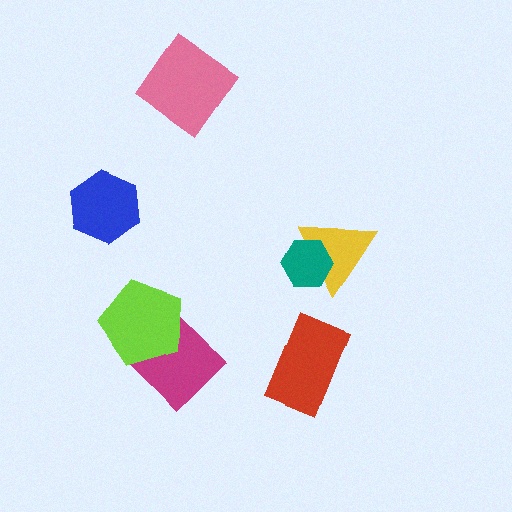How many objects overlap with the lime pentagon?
1 object overlaps with the lime pentagon.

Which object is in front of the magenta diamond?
The lime pentagon is in front of the magenta diamond.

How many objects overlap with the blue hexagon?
0 objects overlap with the blue hexagon.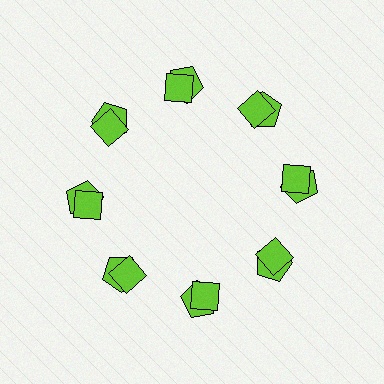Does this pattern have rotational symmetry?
Yes, this pattern has 8-fold rotational symmetry. It looks the same after rotating 45 degrees around the center.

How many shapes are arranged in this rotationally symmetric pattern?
There are 16 shapes, arranged in 8 groups of 2.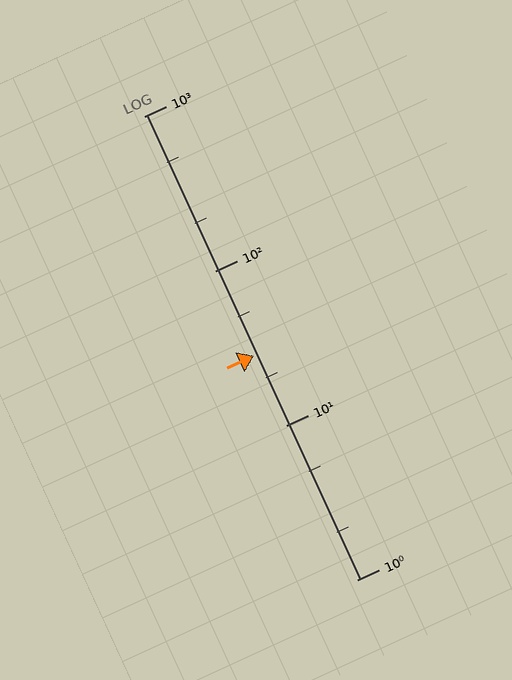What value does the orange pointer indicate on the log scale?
The pointer indicates approximately 28.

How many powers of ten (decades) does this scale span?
The scale spans 3 decades, from 1 to 1000.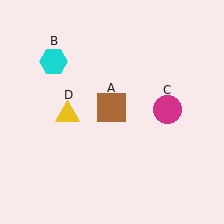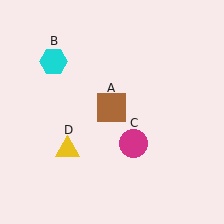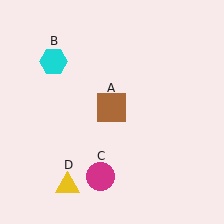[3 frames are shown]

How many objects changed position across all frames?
2 objects changed position: magenta circle (object C), yellow triangle (object D).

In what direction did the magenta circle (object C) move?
The magenta circle (object C) moved down and to the left.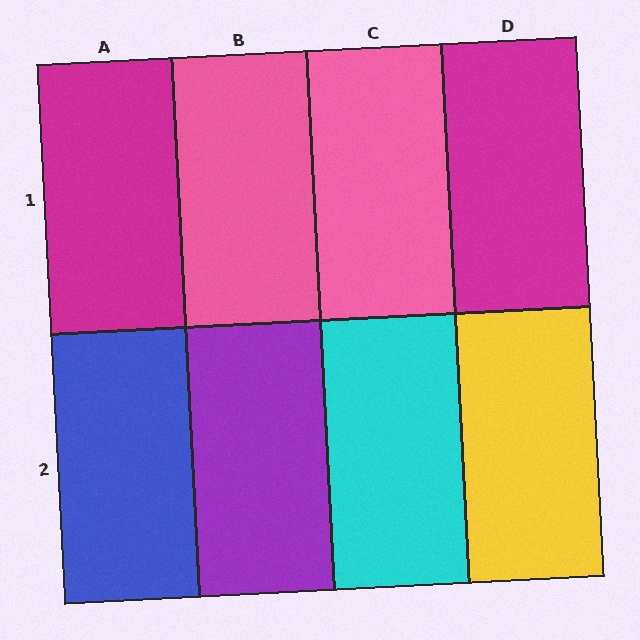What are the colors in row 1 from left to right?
Magenta, pink, pink, magenta.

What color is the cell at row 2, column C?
Cyan.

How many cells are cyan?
1 cell is cyan.